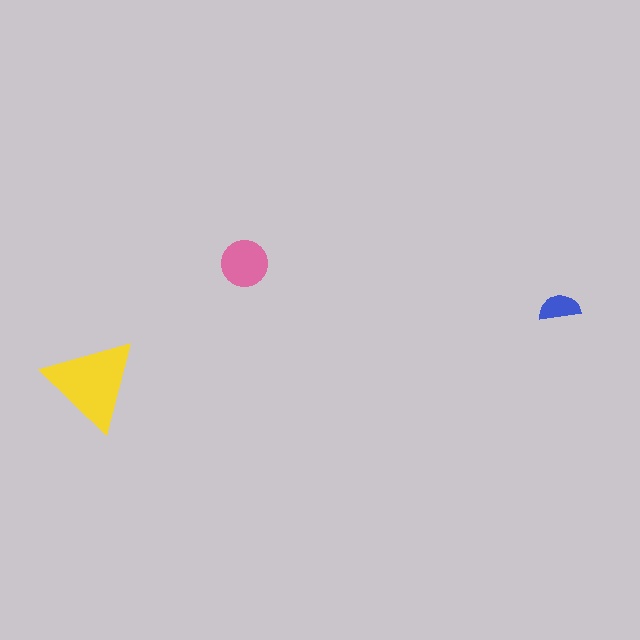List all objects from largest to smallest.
The yellow triangle, the pink circle, the blue semicircle.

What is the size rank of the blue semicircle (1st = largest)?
3rd.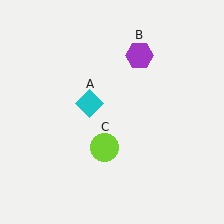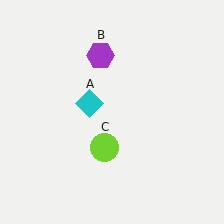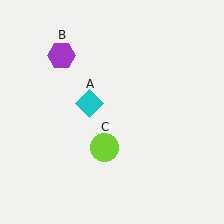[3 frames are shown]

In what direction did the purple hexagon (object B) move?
The purple hexagon (object B) moved left.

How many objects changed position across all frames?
1 object changed position: purple hexagon (object B).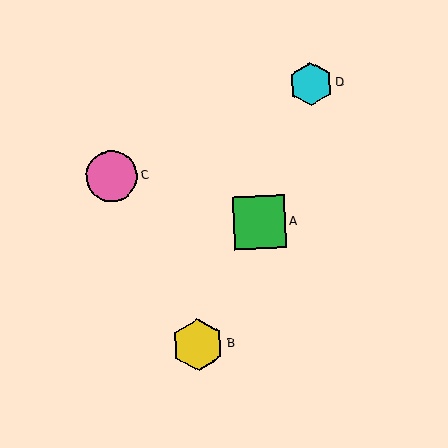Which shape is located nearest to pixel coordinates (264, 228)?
The green square (labeled A) at (260, 222) is nearest to that location.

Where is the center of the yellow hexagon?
The center of the yellow hexagon is at (198, 345).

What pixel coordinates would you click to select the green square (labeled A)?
Click at (260, 222) to select the green square A.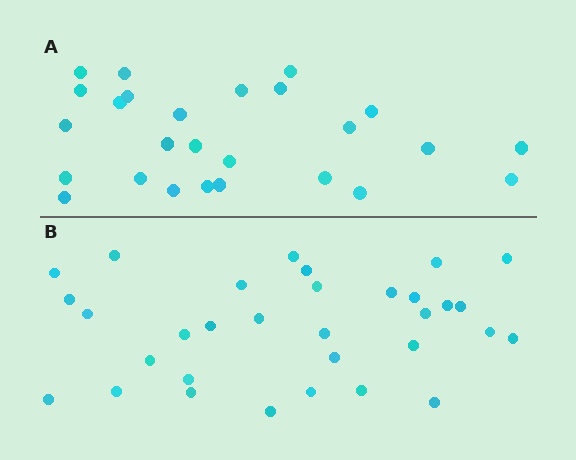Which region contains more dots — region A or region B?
Region B (the bottom region) has more dots.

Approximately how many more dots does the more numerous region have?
Region B has about 6 more dots than region A.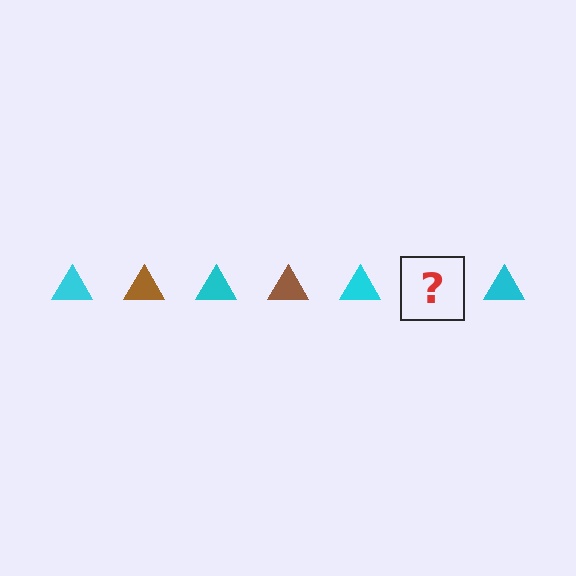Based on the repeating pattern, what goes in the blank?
The blank should be a brown triangle.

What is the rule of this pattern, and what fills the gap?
The rule is that the pattern cycles through cyan, brown triangles. The gap should be filled with a brown triangle.